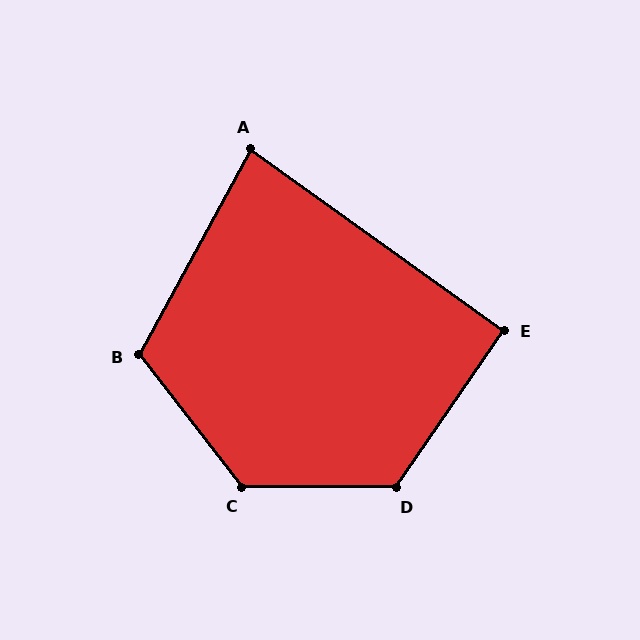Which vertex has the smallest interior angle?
A, at approximately 83 degrees.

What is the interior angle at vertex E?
Approximately 91 degrees (approximately right).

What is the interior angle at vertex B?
Approximately 114 degrees (obtuse).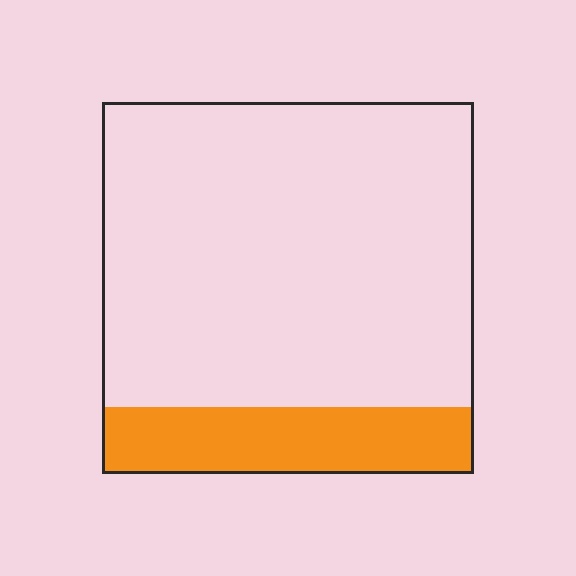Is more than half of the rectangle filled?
No.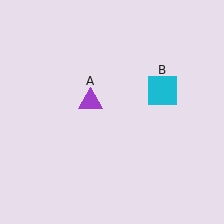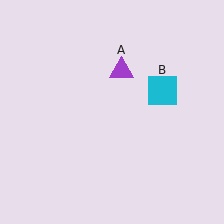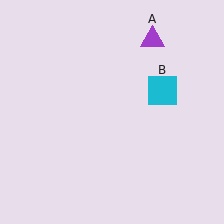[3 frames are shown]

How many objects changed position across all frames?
1 object changed position: purple triangle (object A).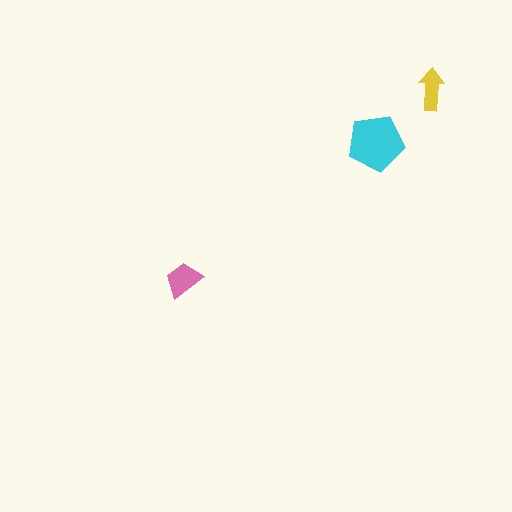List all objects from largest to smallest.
The cyan pentagon, the pink trapezoid, the yellow arrow.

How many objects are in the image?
There are 3 objects in the image.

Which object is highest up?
The yellow arrow is topmost.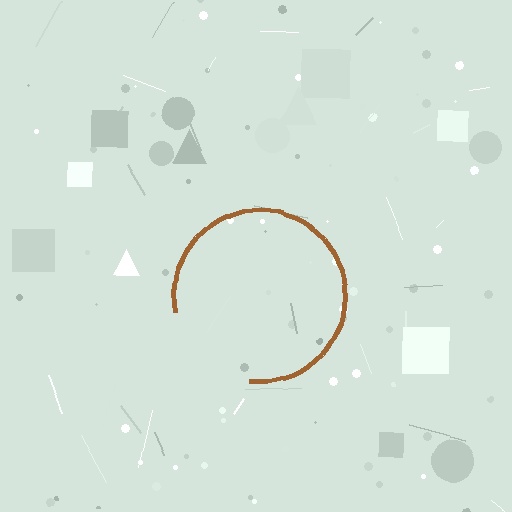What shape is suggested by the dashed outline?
The dashed outline suggests a circle.